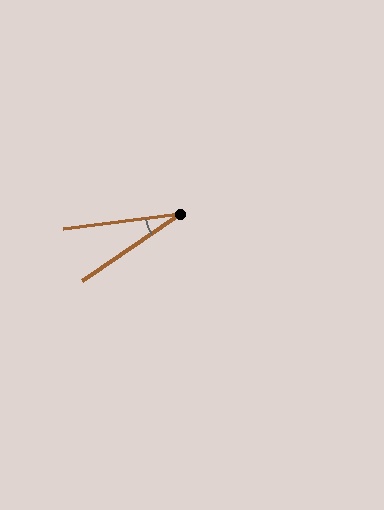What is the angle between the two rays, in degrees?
Approximately 27 degrees.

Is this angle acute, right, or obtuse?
It is acute.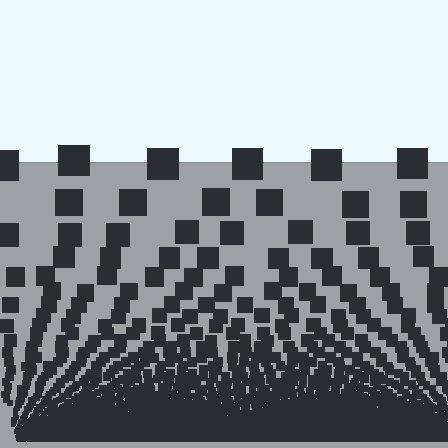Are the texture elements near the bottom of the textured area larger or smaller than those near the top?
Smaller. The gradient is inverted — elements near the bottom are smaller and denser.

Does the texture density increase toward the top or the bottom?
Density increases toward the bottom.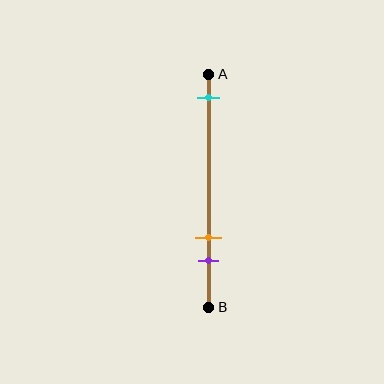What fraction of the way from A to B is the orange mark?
The orange mark is approximately 70% (0.7) of the way from A to B.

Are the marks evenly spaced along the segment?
No, the marks are not evenly spaced.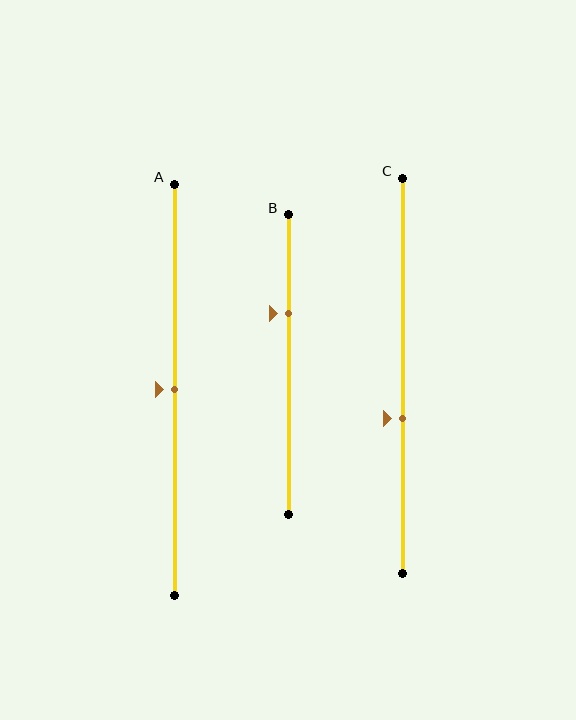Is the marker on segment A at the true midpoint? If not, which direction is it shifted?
Yes, the marker on segment A is at the true midpoint.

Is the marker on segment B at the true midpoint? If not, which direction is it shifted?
No, the marker on segment B is shifted upward by about 17% of the segment length.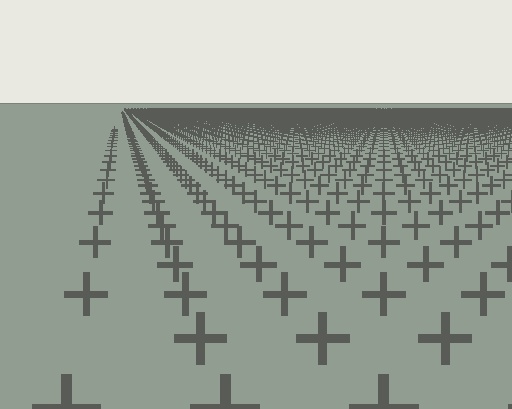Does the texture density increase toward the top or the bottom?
Density increases toward the top.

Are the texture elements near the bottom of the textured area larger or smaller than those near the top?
Larger. Near the bottom, elements are closer to the viewer and appear at a bigger on-screen size.